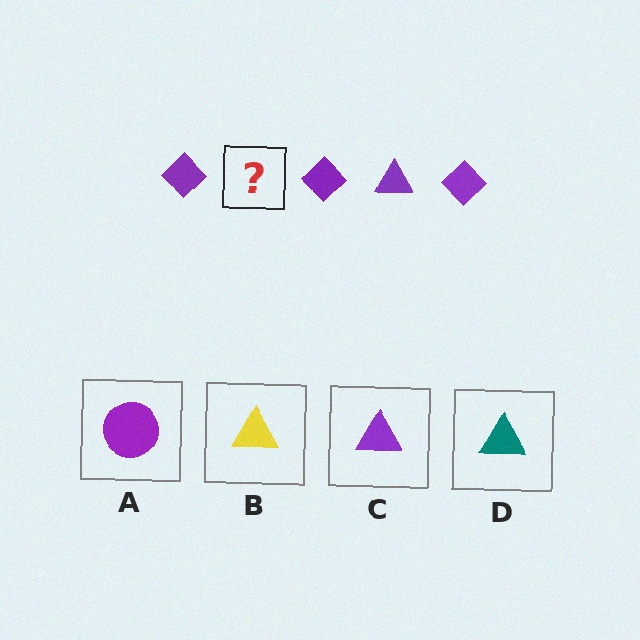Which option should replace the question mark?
Option C.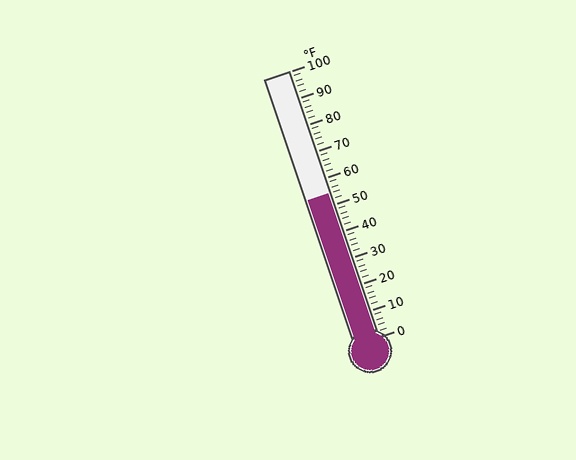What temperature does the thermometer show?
The thermometer shows approximately 54°F.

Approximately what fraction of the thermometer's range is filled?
The thermometer is filled to approximately 55% of its range.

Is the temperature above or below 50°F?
The temperature is above 50°F.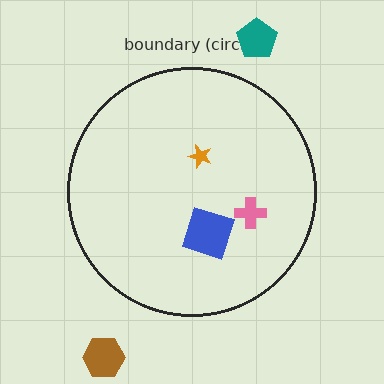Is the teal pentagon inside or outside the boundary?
Outside.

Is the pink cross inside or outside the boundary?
Inside.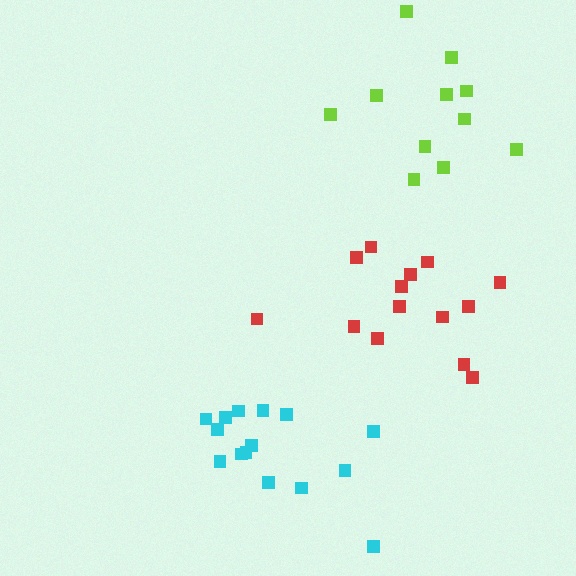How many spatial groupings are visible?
There are 3 spatial groupings.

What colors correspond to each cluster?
The clusters are colored: cyan, red, lime.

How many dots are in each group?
Group 1: 15 dots, Group 2: 14 dots, Group 3: 11 dots (40 total).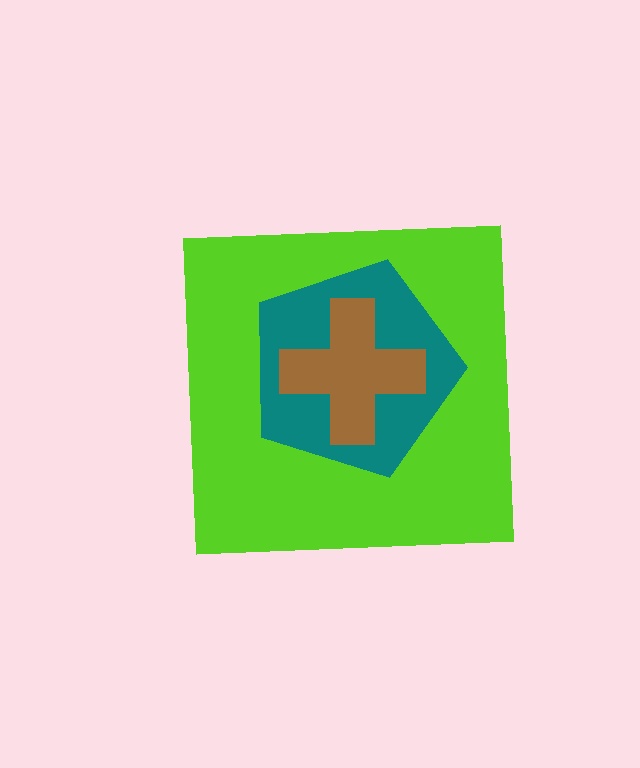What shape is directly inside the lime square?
The teal pentagon.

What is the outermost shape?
The lime square.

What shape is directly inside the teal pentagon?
The brown cross.